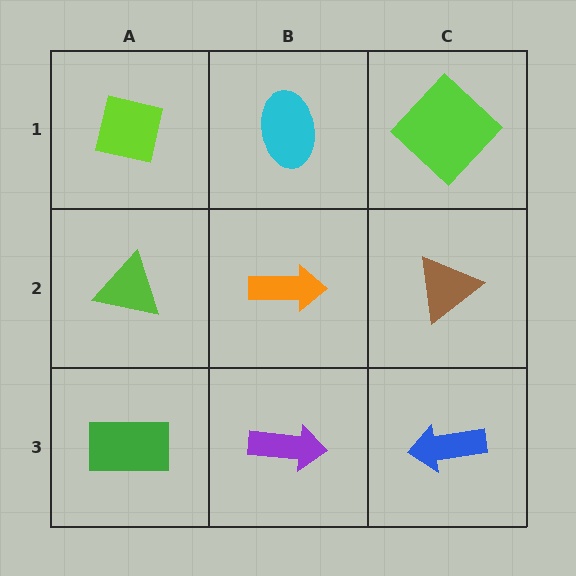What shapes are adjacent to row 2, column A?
A lime square (row 1, column A), a green rectangle (row 3, column A), an orange arrow (row 2, column B).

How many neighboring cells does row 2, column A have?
3.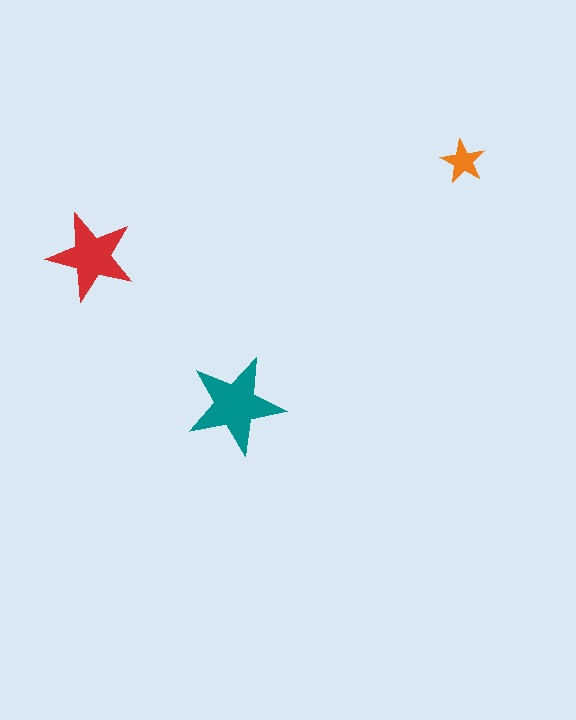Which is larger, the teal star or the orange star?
The teal one.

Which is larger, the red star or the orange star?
The red one.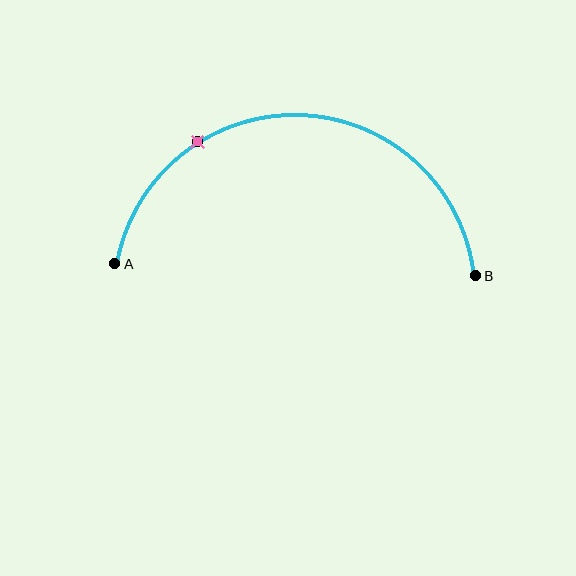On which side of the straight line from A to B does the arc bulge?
The arc bulges above the straight line connecting A and B.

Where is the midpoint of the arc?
The arc midpoint is the point on the curve farthest from the straight line joining A and B. It sits above that line.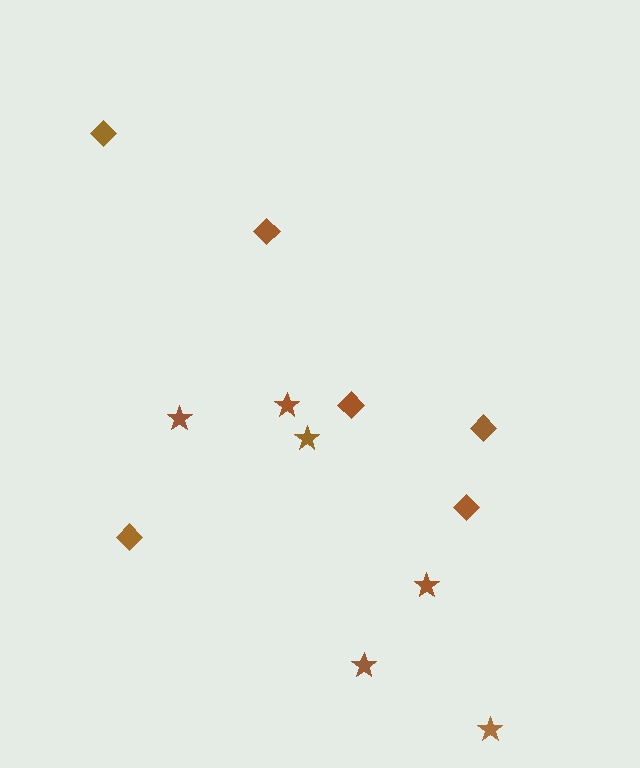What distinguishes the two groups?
There are 2 groups: one group of diamonds (6) and one group of stars (6).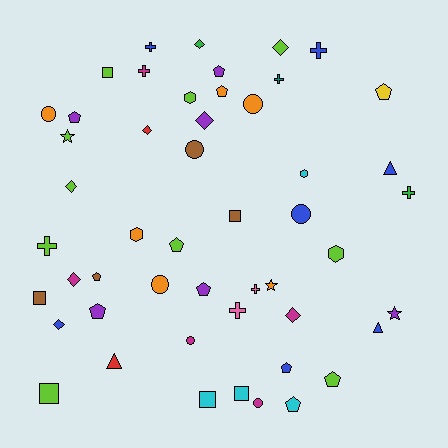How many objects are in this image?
There are 50 objects.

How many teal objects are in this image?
There is 1 teal object.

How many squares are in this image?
There are 6 squares.